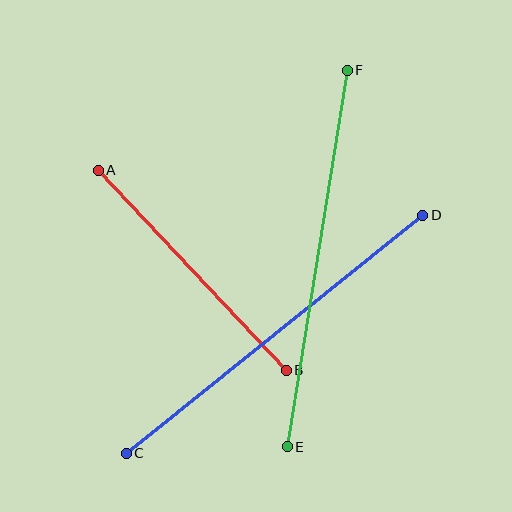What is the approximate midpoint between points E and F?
The midpoint is at approximately (317, 258) pixels.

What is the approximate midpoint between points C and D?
The midpoint is at approximately (275, 334) pixels.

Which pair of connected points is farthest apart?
Points E and F are farthest apart.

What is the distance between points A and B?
The distance is approximately 274 pixels.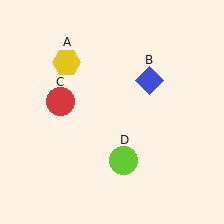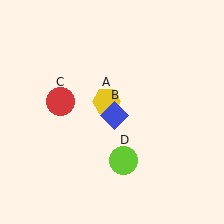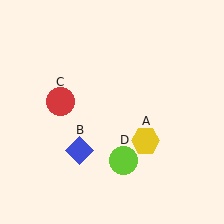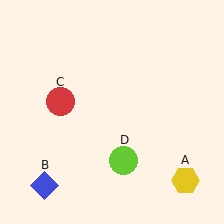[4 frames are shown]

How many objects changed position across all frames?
2 objects changed position: yellow hexagon (object A), blue diamond (object B).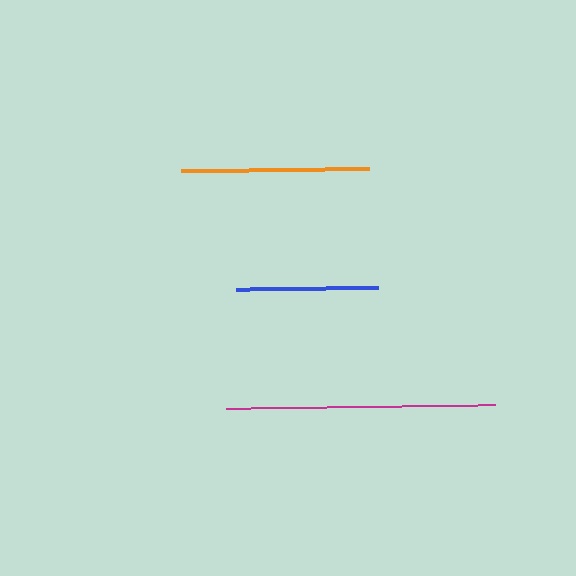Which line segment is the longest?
The magenta line is the longest at approximately 270 pixels.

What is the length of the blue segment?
The blue segment is approximately 142 pixels long.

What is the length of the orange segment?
The orange segment is approximately 188 pixels long.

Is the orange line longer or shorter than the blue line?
The orange line is longer than the blue line.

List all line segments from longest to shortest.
From longest to shortest: magenta, orange, blue.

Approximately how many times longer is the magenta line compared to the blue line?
The magenta line is approximately 1.9 times the length of the blue line.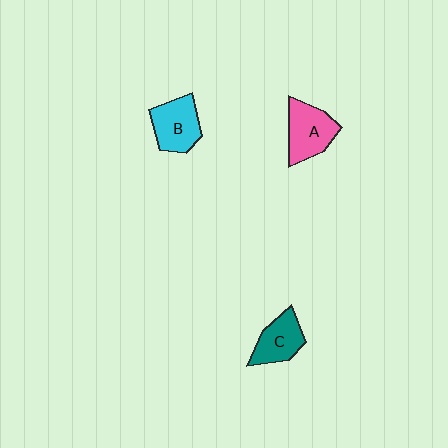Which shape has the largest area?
Shape A (pink).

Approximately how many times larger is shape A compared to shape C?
Approximately 1.2 times.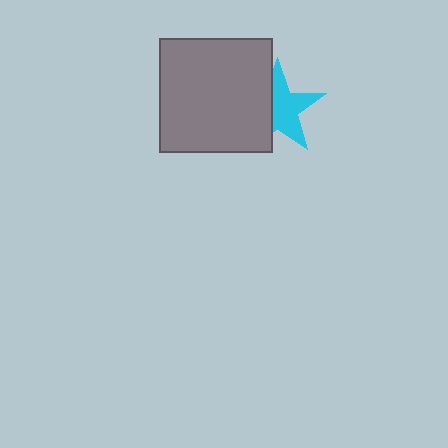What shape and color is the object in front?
The object in front is a gray square.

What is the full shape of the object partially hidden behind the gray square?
The partially hidden object is a cyan star.